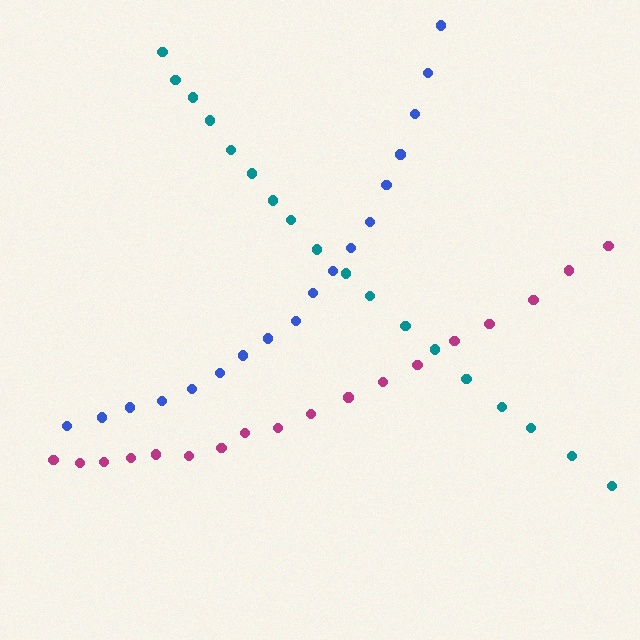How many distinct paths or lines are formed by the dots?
There are 3 distinct paths.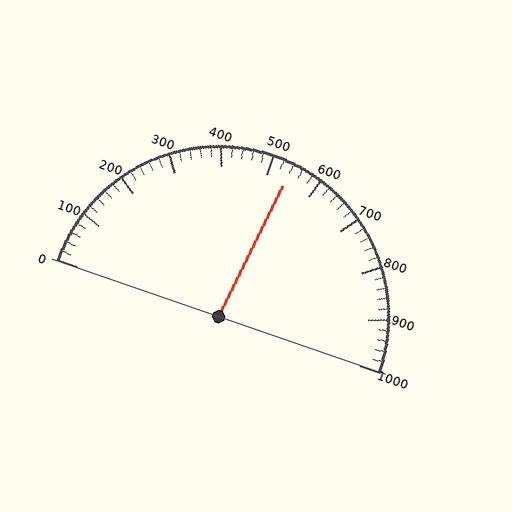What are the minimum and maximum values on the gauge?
The gauge ranges from 0 to 1000.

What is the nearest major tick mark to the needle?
The nearest major tick mark is 500.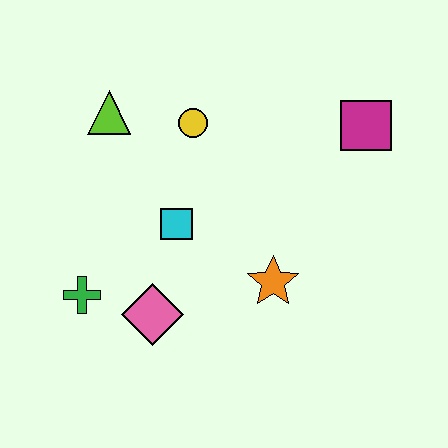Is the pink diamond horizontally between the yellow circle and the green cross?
Yes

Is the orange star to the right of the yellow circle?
Yes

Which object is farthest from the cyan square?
The magenta square is farthest from the cyan square.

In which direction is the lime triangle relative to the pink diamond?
The lime triangle is above the pink diamond.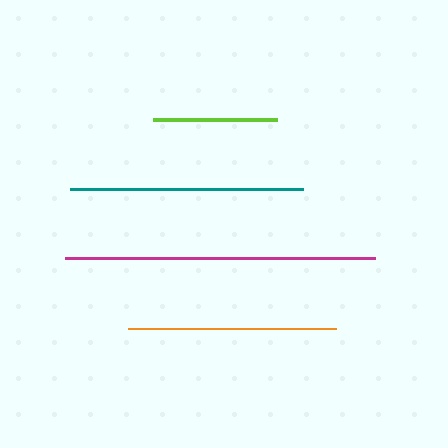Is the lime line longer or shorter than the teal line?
The teal line is longer than the lime line.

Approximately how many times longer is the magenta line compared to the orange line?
The magenta line is approximately 1.5 times the length of the orange line.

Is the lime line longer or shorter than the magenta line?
The magenta line is longer than the lime line.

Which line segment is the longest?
The magenta line is the longest at approximately 310 pixels.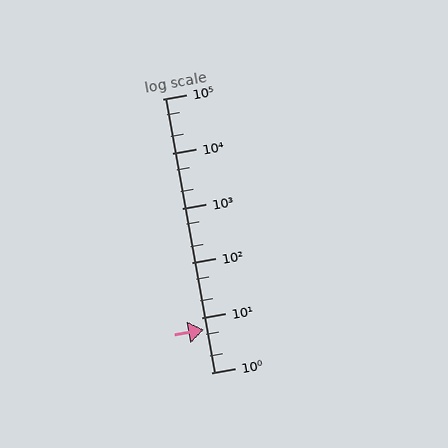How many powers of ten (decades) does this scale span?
The scale spans 5 decades, from 1 to 100000.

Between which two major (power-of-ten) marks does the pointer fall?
The pointer is between 1 and 10.